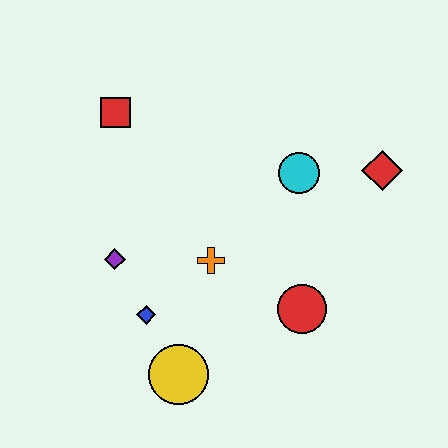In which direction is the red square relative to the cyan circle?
The red square is to the left of the cyan circle.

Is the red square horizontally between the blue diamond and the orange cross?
No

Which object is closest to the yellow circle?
The blue diamond is closest to the yellow circle.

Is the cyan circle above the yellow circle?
Yes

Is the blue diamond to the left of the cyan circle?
Yes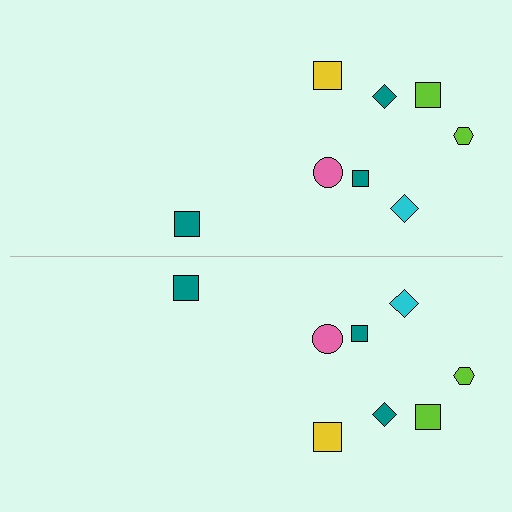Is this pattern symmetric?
Yes, this pattern has bilateral (reflection) symmetry.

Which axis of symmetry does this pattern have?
The pattern has a horizontal axis of symmetry running through the center of the image.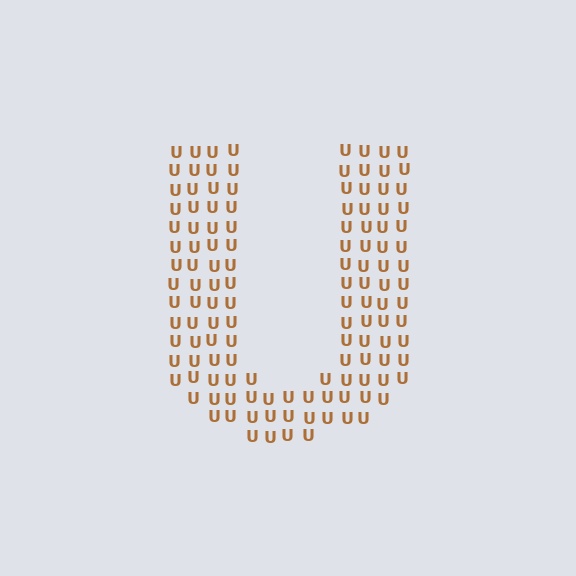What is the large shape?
The large shape is the letter U.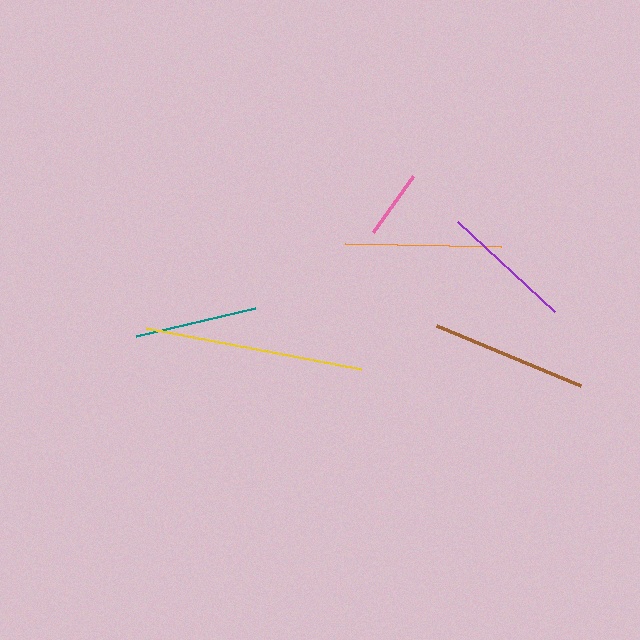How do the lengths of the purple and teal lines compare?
The purple and teal lines are approximately the same length.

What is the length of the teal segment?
The teal segment is approximately 122 pixels long.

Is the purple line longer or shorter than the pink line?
The purple line is longer than the pink line.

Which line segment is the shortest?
The pink line is the shortest at approximately 69 pixels.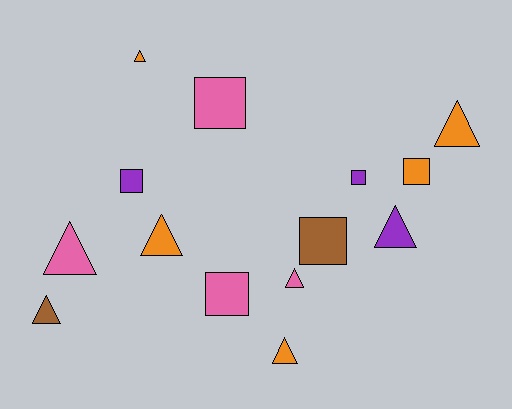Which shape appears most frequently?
Triangle, with 8 objects.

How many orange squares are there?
There is 1 orange square.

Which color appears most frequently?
Orange, with 5 objects.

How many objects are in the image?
There are 14 objects.